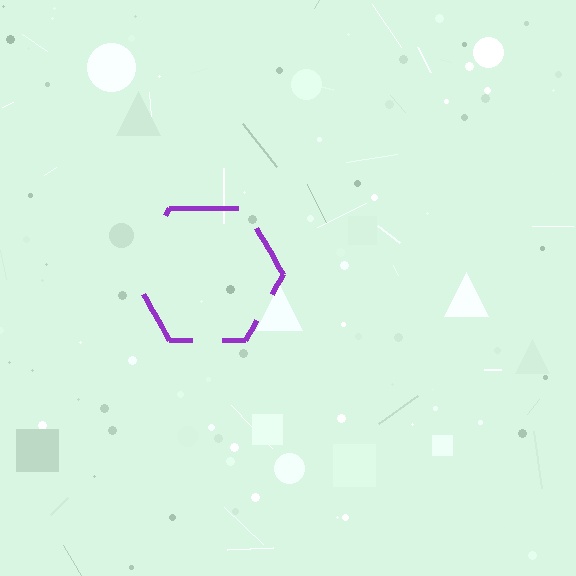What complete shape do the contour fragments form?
The contour fragments form a hexagon.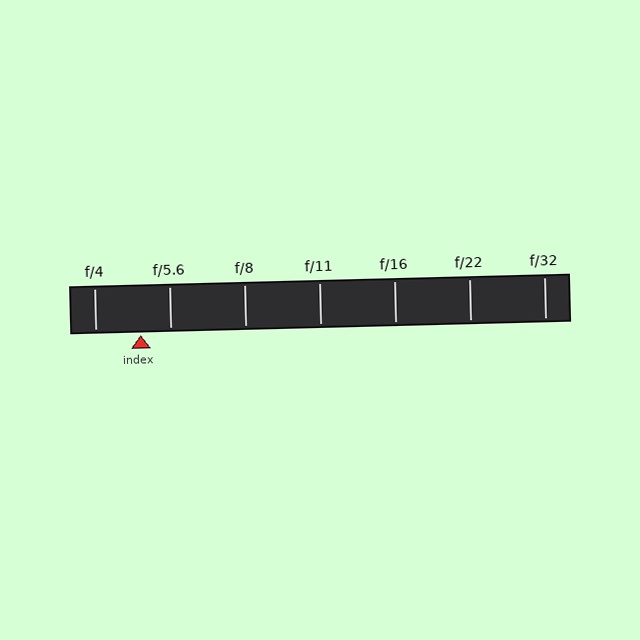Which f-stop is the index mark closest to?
The index mark is closest to f/5.6.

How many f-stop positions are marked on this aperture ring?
There are 7 f-stop positions marked.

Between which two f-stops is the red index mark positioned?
The index mark is between f/4 and f/5.6.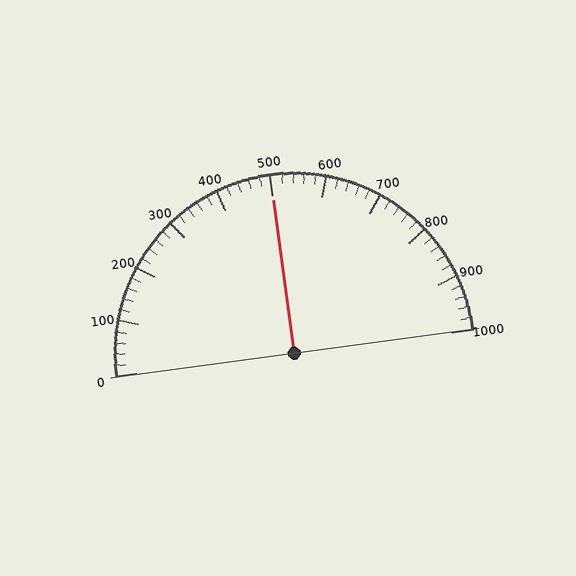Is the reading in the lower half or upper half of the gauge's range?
The reading is in the upper half of the range (0 to 1000).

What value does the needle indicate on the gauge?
The needle indicates approximately 500.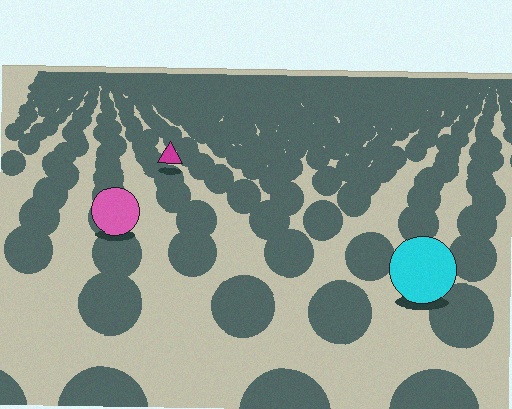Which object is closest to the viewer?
The cyan circle is closest. The texture marks near it are larger and more spread out.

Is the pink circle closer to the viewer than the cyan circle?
No. The cyan circle is closer — you can tell from the texture gradient: the ground texture is coarser near it.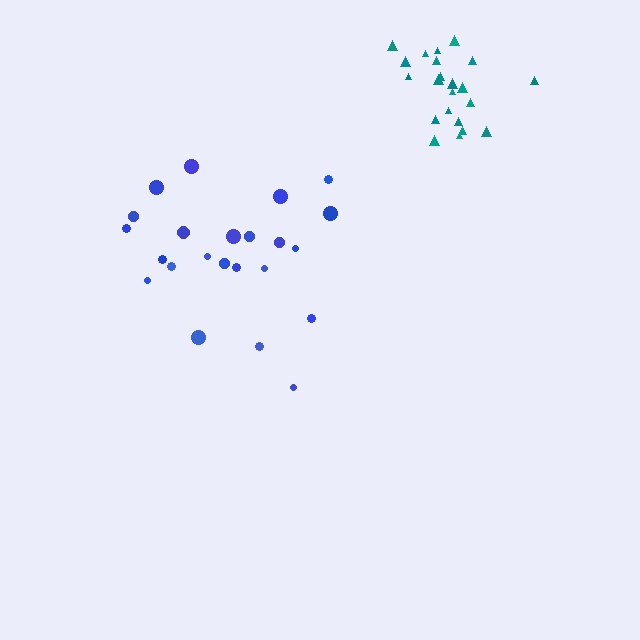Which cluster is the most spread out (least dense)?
Blue.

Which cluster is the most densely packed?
Teal.